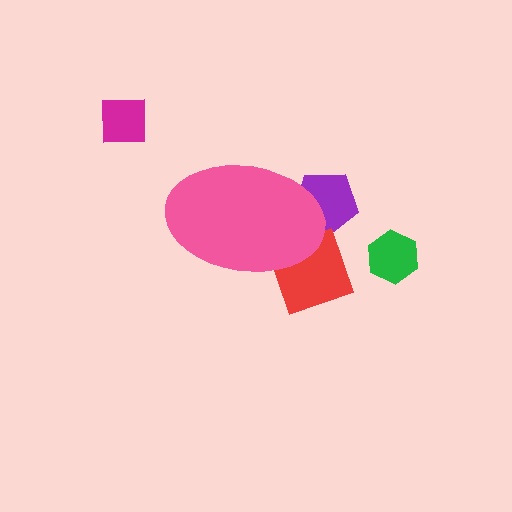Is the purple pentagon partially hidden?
Yes, the purple pentagon is partially hidden behind the pink ellipse.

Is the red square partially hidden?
Yes, the red square is partially hidden behind the pink ellipse.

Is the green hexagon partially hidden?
No, the green hexagon is fully visible.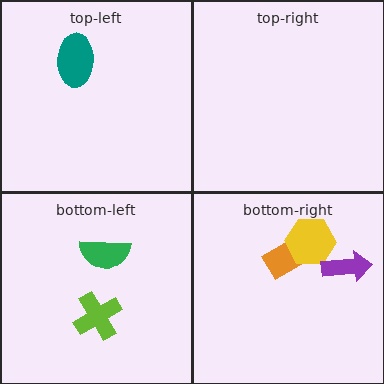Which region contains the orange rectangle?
The bottom-right region.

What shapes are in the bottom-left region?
The lime cross, the green semicircle.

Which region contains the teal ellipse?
The top-left region.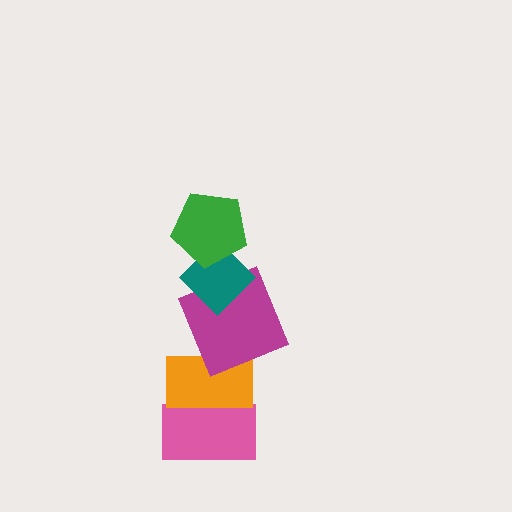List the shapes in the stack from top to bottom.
From top to bottom: the green pentagon, the teal diamond, the magenta square, the orange rectangle, the pink rectangle.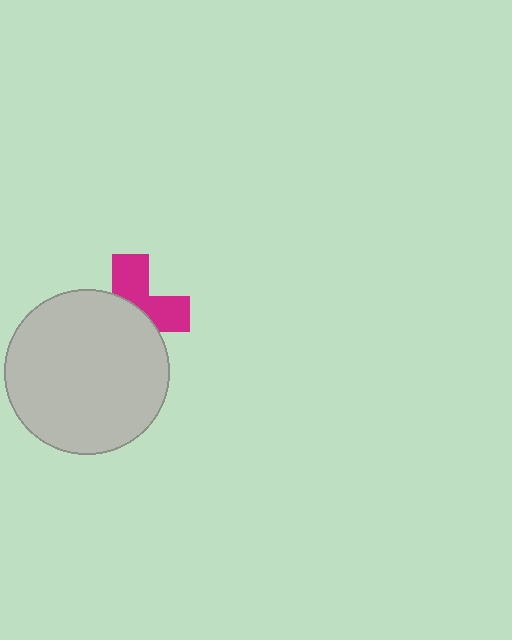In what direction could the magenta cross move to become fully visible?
The magenta cross could move toward the upper-right. That would shift it out from behind the light gray circle entirely.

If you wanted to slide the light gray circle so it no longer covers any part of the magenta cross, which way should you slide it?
Slide it toward the lower-left — that is the most direct way to separate the two shapes.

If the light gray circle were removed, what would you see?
You would see the complete magenta cross.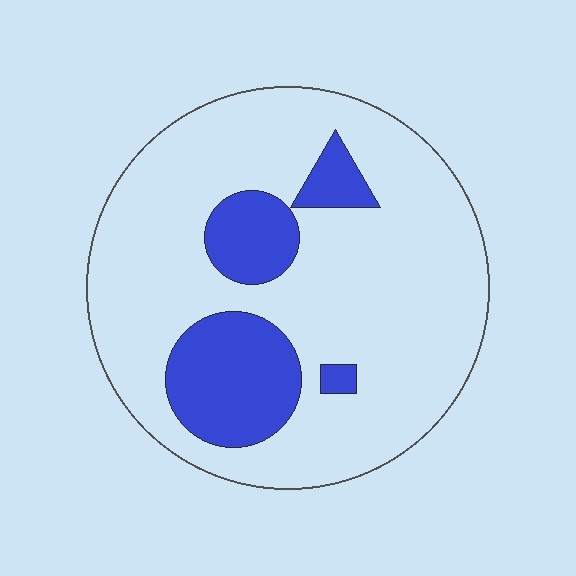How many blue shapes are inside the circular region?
4.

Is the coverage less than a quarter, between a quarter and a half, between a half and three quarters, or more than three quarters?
Less than a quarter.